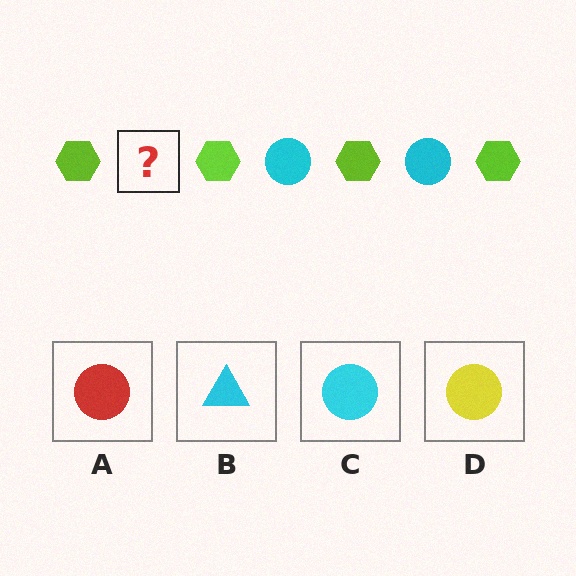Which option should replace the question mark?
Option C.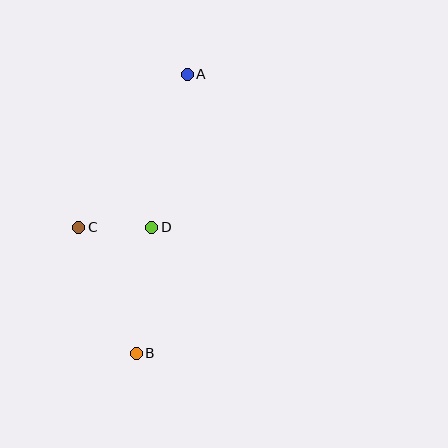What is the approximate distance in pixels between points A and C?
The distance between A and C is approximately 187 pixels.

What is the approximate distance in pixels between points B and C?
The distance between B and C is approximately 139 pixels.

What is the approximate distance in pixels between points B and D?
The distance between B and D is approximately 127 pixels.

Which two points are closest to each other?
Points C and D are closest to each other.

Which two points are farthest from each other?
Points A and B are farthest from each other.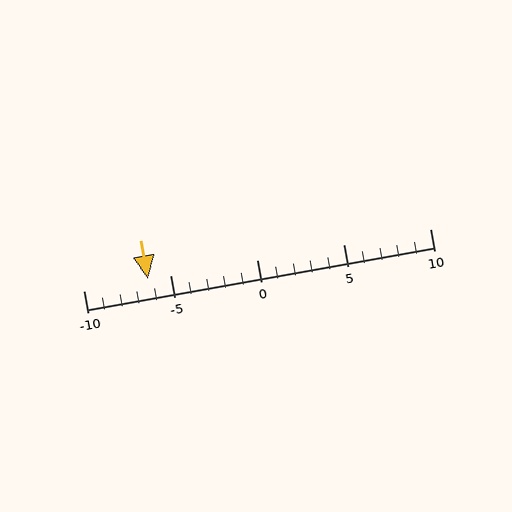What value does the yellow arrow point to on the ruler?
The yellow arrow points to approximately -6.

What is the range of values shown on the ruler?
The ruler shows values from -10 to 10.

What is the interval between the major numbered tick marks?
The major tick marks are spaced 5 units apart.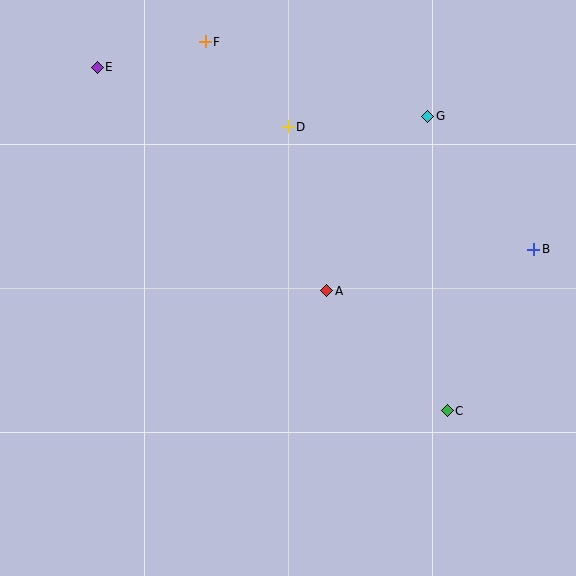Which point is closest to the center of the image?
Point A at (327, 291) is closest to the center.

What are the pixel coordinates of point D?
Point D is at (288, 127).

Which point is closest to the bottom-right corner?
Point C is closest to the bottom-right corner.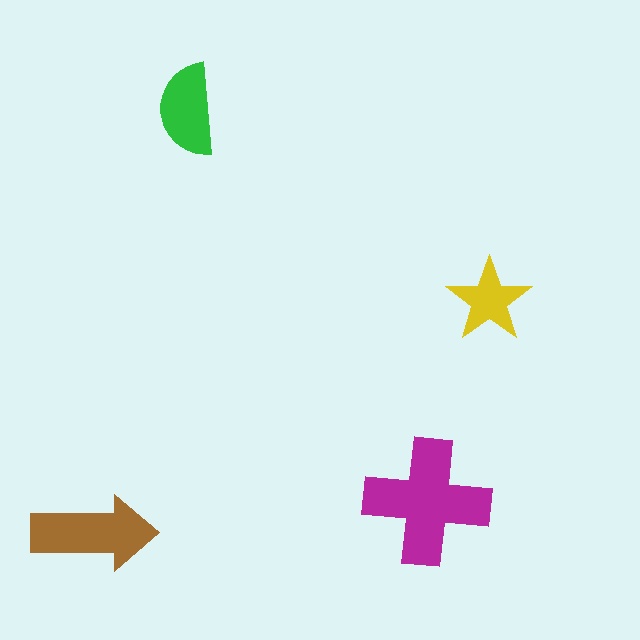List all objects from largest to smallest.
The magenta cross, the brown arrow, the green semicircle, the yellow star.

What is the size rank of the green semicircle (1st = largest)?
3rd.